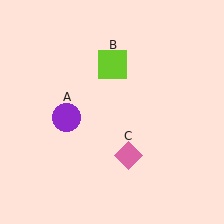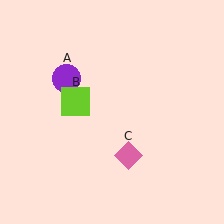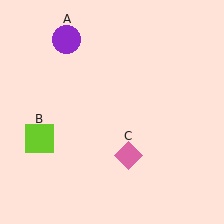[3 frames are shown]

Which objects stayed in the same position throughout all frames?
Pink diamond (object C) remained stationary.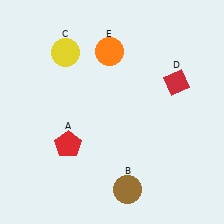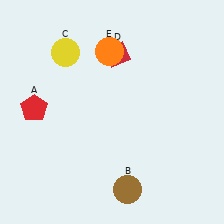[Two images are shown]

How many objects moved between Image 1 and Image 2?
2 objects moved between the two images.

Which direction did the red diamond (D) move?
The red diamond (D) moved left.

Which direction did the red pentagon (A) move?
The red pentagon (A) moved up.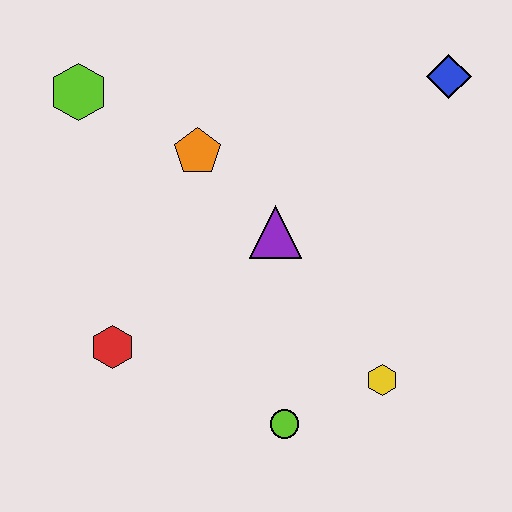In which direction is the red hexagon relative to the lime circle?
The red hexagon is to the left of the lime circle.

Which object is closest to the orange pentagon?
The purple triangle is closest to the orange pentagon.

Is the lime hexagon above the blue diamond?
No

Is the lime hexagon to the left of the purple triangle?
Yes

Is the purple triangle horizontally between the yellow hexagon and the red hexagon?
Yes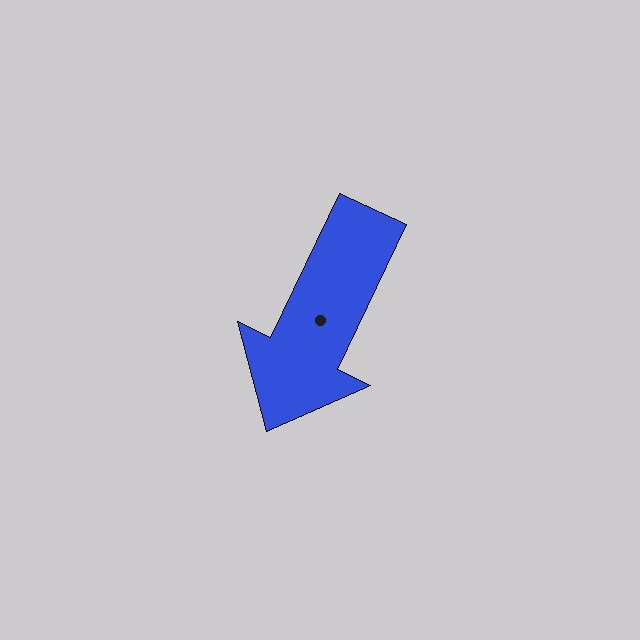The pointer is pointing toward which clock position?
Roughly 7 o'clock.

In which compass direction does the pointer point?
Southwest.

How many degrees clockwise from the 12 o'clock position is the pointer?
Approximately 206 degrees.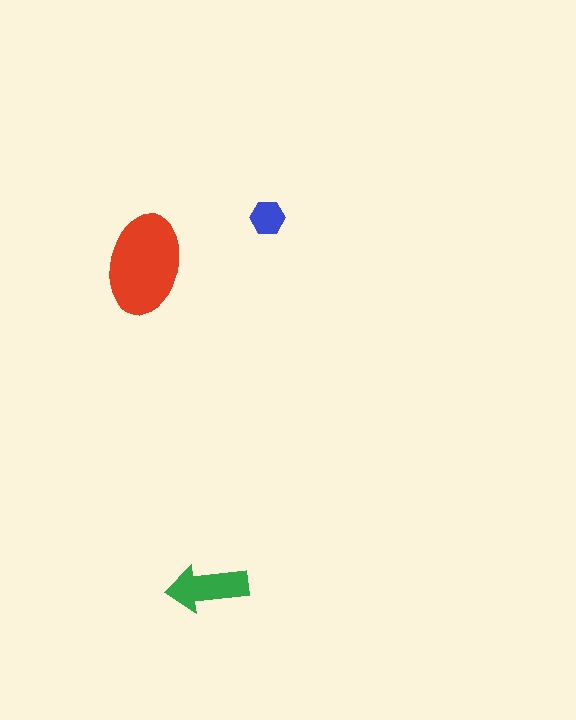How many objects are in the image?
There are 3 objects in the image.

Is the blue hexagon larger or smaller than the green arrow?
Smaller.